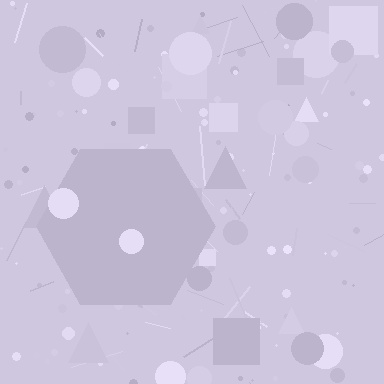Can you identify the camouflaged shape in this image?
The camouflaged shape is a hexagon.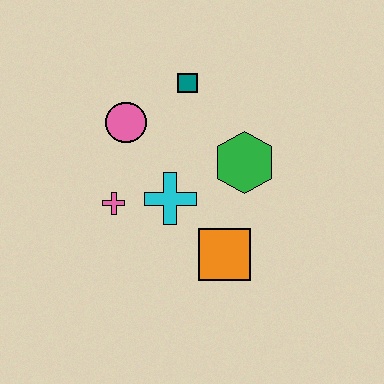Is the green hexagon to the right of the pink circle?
Yes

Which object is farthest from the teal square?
The orange square is farthest from the teal square.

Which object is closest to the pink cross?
The cyan cross is closest to the pink cross.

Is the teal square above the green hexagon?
Yes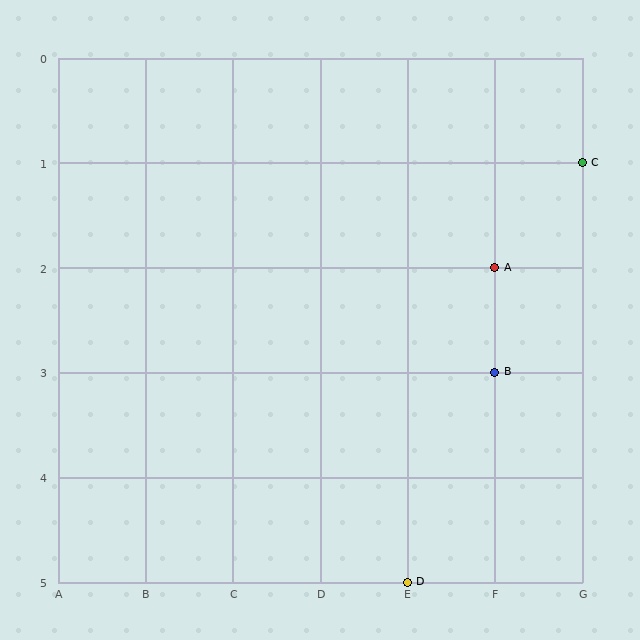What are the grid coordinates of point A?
Point A is at grid coordinates (F, 2).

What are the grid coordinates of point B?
Point B is at grid coordinates (F, 3).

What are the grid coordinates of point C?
Point C is at grid coordinates (G, 1).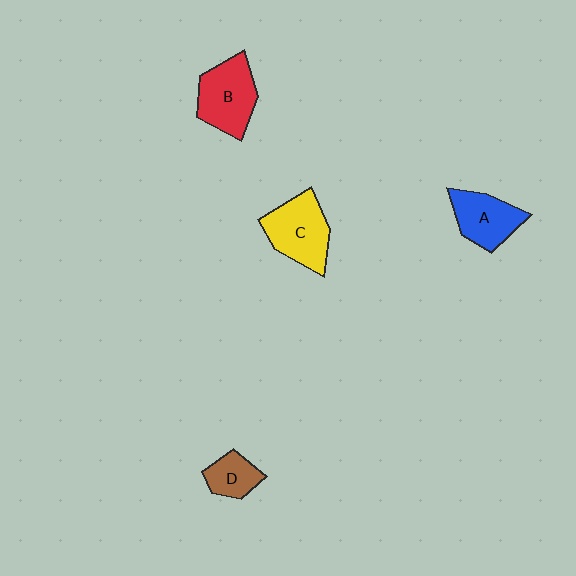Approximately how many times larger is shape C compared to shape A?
Approximately 1.2 times.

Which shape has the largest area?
Shape C (yellow).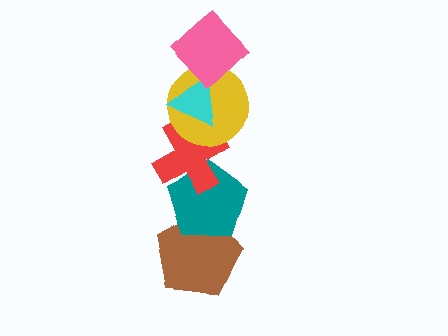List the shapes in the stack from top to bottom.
From top to bottom: the pink diamond, the cyan triangle, the yellow circle, the red cross, the teal pentagon, the brown pentagon.